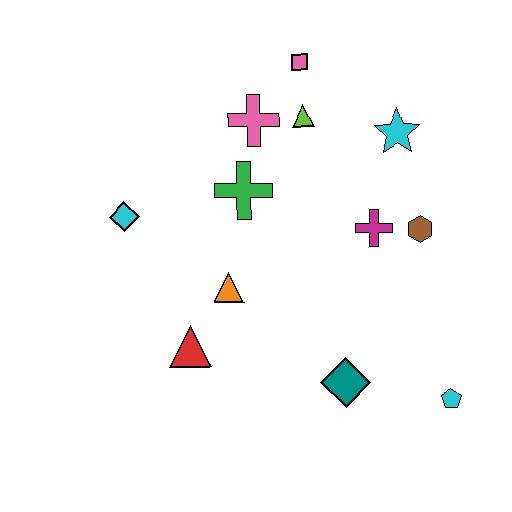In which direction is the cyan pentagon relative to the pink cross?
The cyan pentagon is below the pink cross.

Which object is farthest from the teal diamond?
The pink square is farthest from the teal diamond.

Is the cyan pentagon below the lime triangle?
Yes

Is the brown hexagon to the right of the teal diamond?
Yes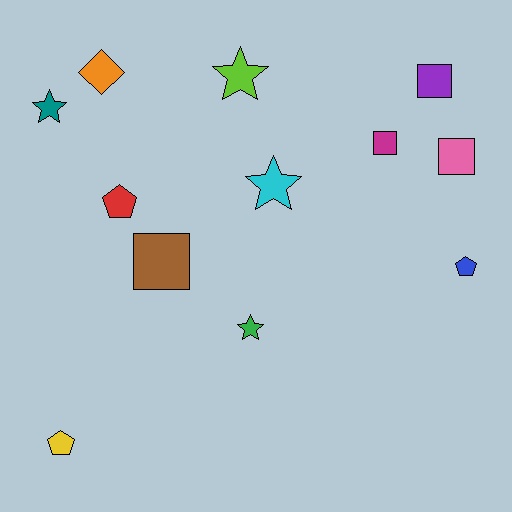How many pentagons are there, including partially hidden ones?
There are 3 pentagons.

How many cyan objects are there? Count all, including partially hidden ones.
There is 1 cyan object.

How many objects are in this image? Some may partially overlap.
There are 12 objects.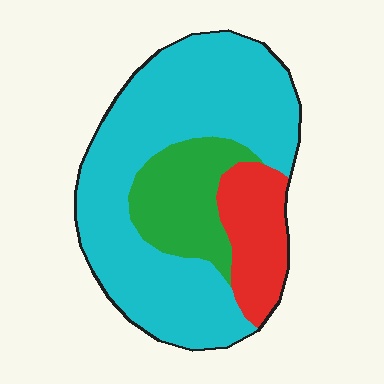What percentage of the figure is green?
Green covers around 20% of the figure.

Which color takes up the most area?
Cyan, at roughly 65%.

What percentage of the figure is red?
Red covers roughly 15% of the figure.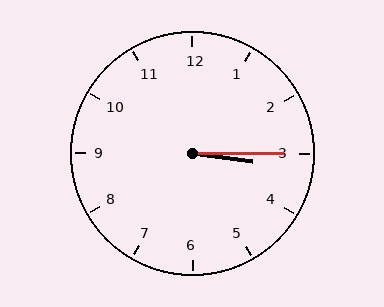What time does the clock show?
3:15.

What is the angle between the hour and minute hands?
Approximately 8 degrees.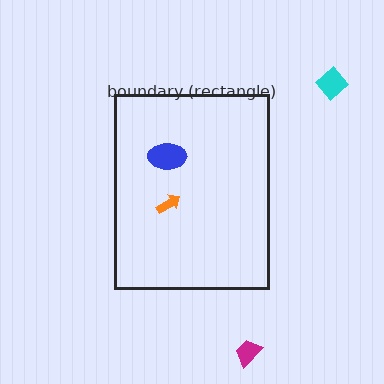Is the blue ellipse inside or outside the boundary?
Inside.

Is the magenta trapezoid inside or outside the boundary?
Outside.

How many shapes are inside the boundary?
2 inside, 2 outside.